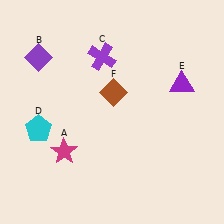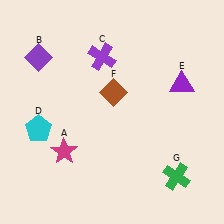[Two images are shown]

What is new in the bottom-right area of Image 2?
A green cross (G) was added in the bottom-right area of Image 2.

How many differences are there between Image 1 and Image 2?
There is 1 difference between the two images.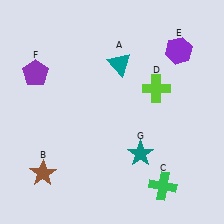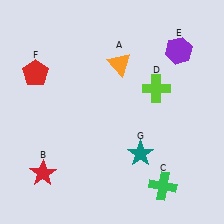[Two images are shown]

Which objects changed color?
A changed from teal to orange. B changed from brown to red. F changed from purple to red.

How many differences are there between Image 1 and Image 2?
There are 3 differences between the two images.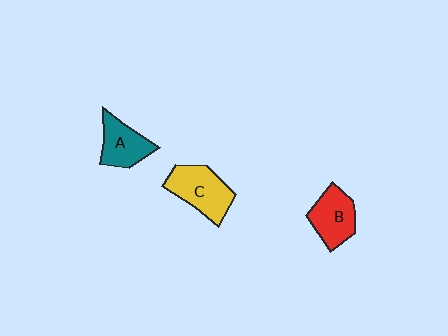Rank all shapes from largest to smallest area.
From largest to smallest: C (yellow), B (red), A (teal).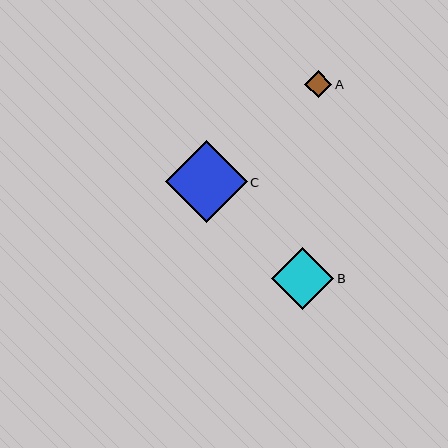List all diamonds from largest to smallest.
From largest to smallest: C, B, A.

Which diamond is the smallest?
Diamond A is the smallest with a size of approximately 27 pixels.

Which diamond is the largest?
Diamond C is the largest with a size of approximately 82 pixels.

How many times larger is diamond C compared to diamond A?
Diamond C is approximately 3.0 times the size of diamond A.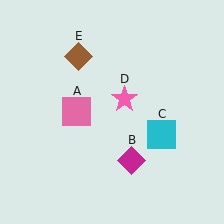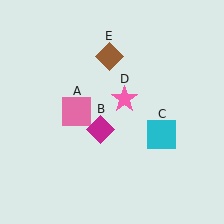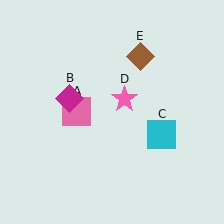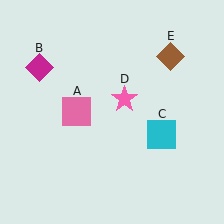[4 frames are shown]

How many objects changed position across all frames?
2 objects changed position: magenta diamond (object B), brown diamond (object E).